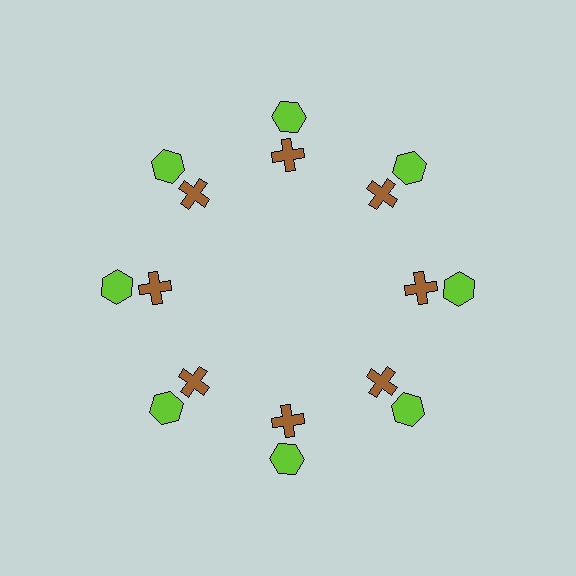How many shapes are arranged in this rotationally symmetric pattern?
There are 16 shapes, arranged in 8 groups of 2.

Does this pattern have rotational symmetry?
Yes, this pattern has 8-fold rotational symmetry. It looks the same after rotating 45 degrees around the center.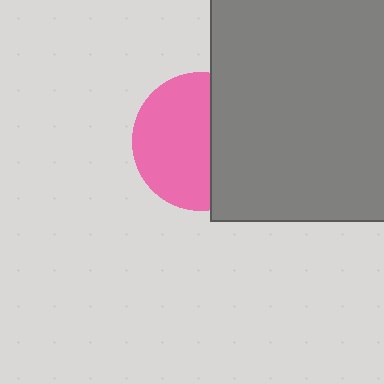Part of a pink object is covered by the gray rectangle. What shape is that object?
It is a circle.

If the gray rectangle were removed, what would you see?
You would see the complete pink circle.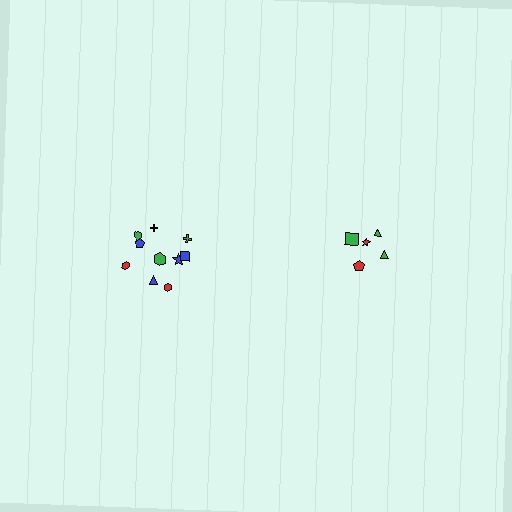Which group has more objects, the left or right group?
The left group.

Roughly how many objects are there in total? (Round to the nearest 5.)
Roughly 15 objects in total.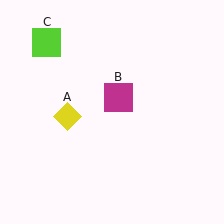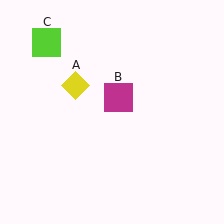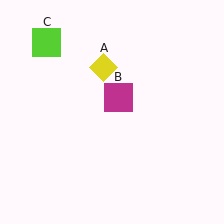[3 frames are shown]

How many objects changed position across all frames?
1 object changed position: yellow diamond (object A).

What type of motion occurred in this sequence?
The yellow diamond (object A) rotated clockwise around the center of the scene.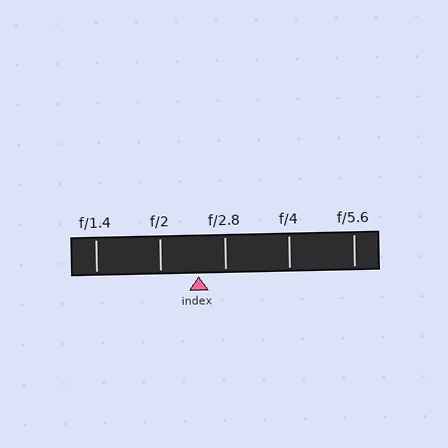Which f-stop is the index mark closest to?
The index mark is closest to f/2.8.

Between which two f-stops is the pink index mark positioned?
The index mark is between f/2 and f/2.8.